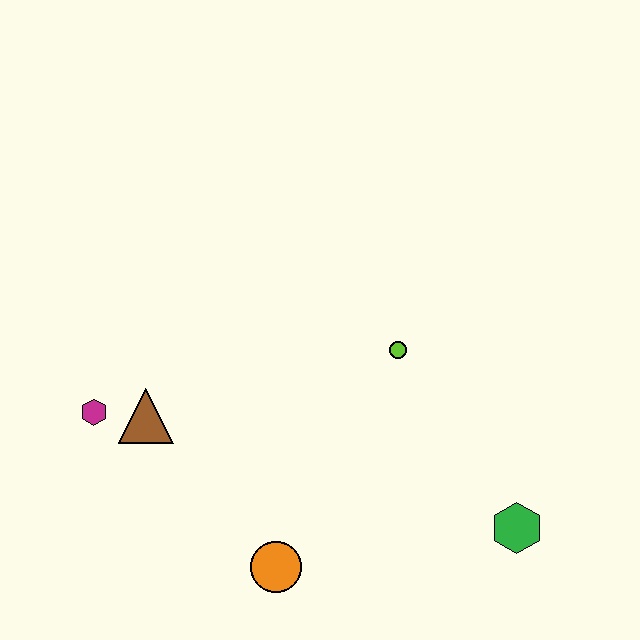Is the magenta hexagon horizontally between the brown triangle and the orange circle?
No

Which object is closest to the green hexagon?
The lime circle is closest to the green hexagon.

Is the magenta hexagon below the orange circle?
No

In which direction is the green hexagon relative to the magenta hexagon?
The green hexagon is to the right of the magenta hexagon.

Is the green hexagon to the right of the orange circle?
Yes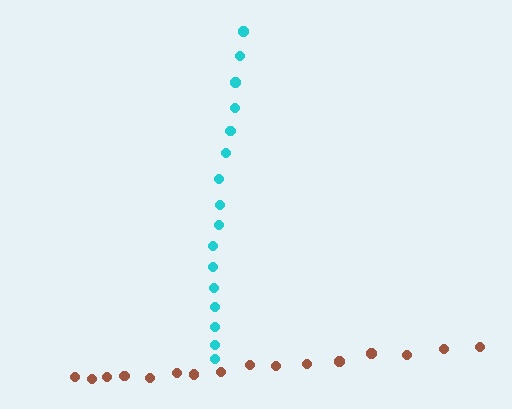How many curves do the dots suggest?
There are 2 distinct paths.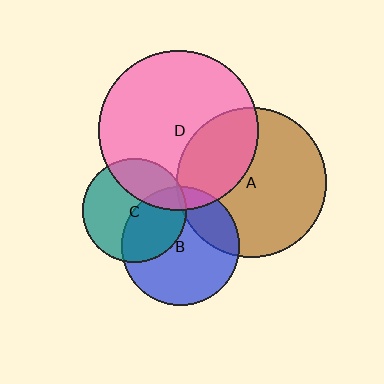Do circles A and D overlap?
Yes.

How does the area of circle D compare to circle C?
Approximately 2.4 times.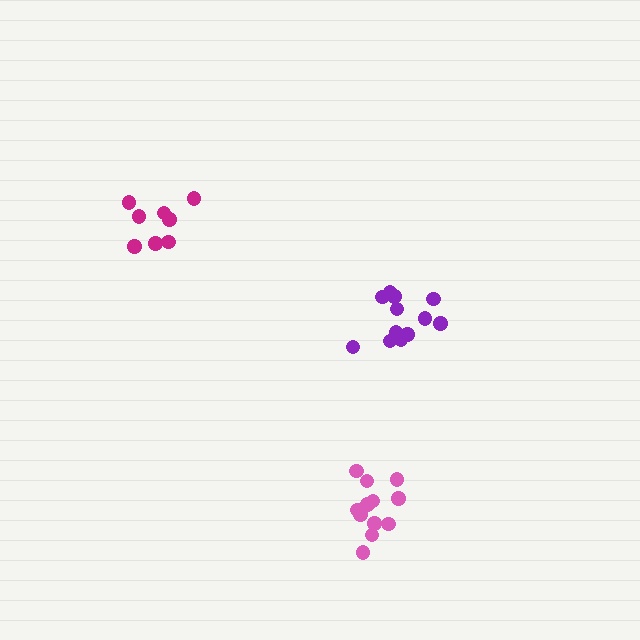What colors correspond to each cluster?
The clusters are colored: magenta, pink, purple.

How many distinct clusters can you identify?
There are 3 distinct clusters.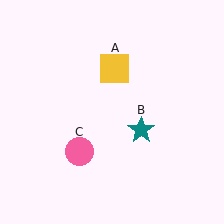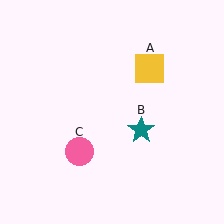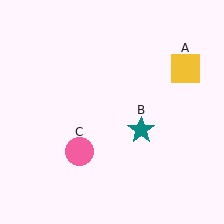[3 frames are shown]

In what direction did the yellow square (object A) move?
The yellow square (object A) moved right.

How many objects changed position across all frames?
1 object changed position: yellow square (object A).